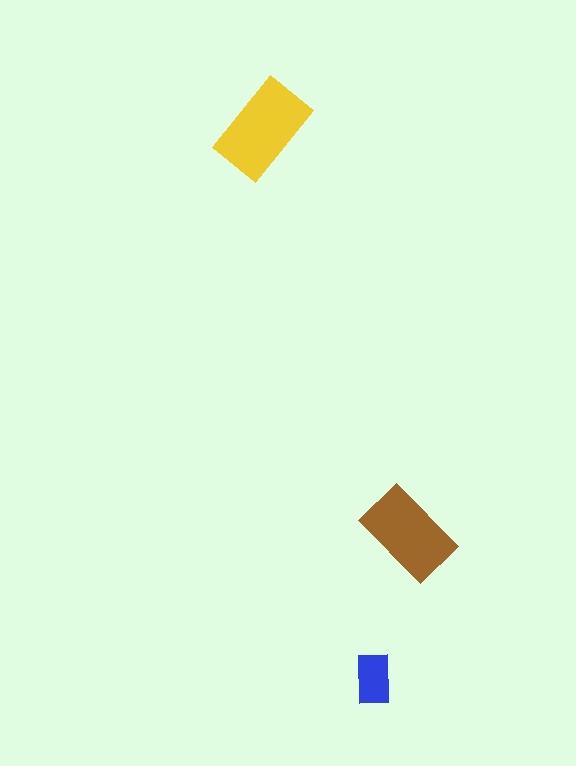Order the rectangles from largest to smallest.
the yellow one, the brown one, the blue one.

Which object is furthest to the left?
The yellow rectangle is leftmost.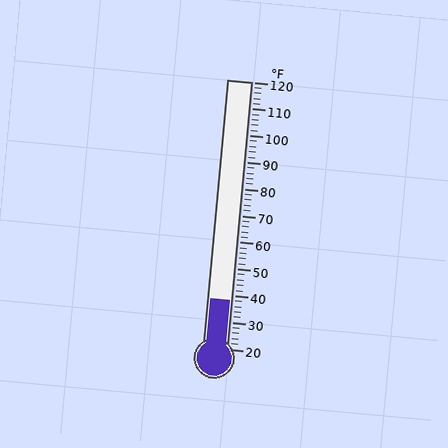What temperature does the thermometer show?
The thermometer shows approximately 38°F.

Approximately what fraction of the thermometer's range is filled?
The thermometer is filled to approximately 20% of its range.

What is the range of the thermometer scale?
The thermometer scale ranges from 20°F to 120°F.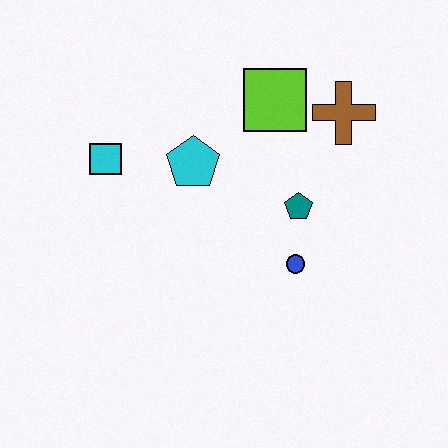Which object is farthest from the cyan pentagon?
The brown cross is farthest from the cyan pentagon.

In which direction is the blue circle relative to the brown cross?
The blue circle is below the brown cross.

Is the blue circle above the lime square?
No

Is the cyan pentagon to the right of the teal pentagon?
No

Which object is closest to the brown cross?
The lime square is closest to the brown cross.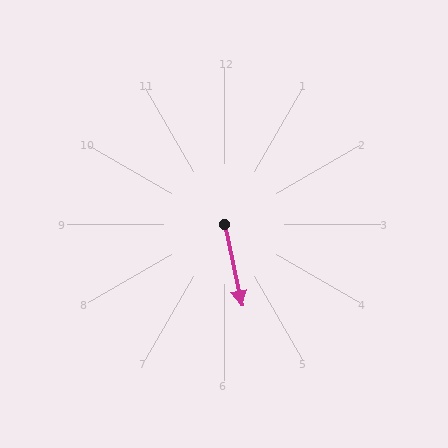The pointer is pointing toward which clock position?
Roughly 6 o'clock.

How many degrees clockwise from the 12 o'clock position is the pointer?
Approximately 168 degrees.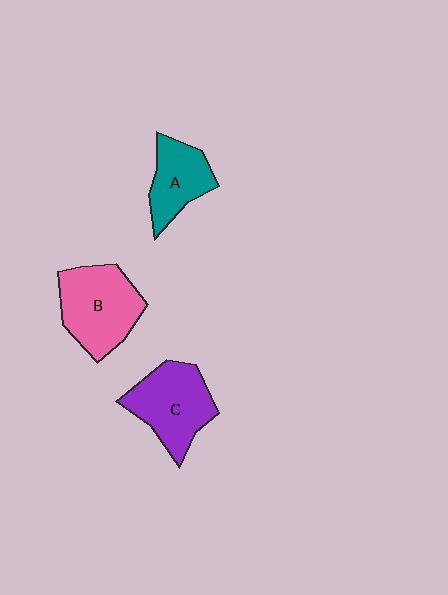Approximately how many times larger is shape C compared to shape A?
Approximately 1.4 times.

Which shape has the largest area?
Shape B (pink).